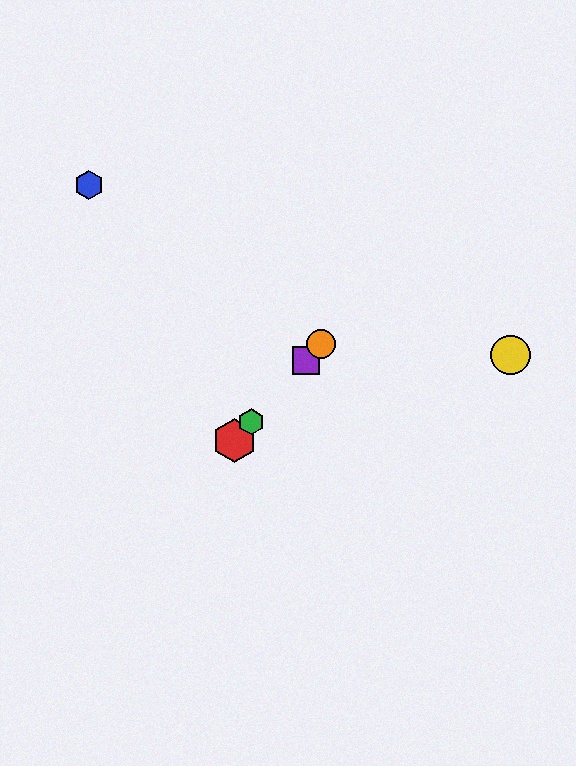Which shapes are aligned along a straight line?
The red hexagon, the green hexagon, the purple square, the orange circle are aligned along a straight line.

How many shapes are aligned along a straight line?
4 shapes (the red hexagon, the green hexagon, the purple square, the orange circle) are aligned along a straight line.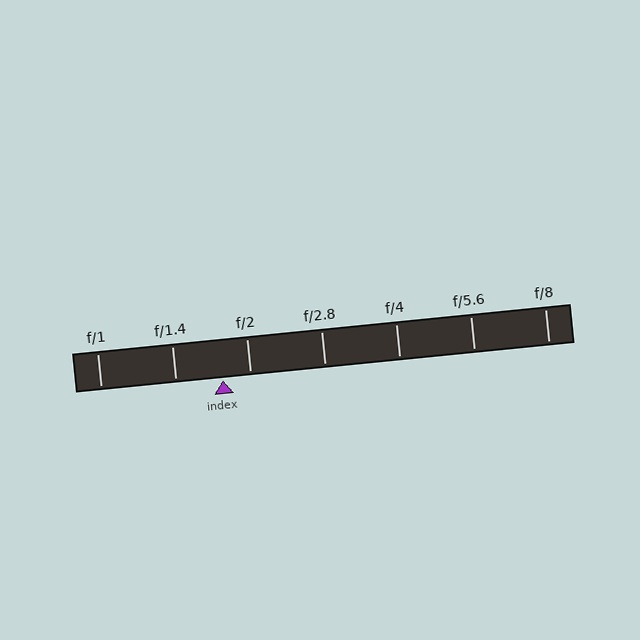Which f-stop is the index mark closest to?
The index mark is closest to f/2.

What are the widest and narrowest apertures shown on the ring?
The widest aperture shown is f/1 and the narrowest is f/8.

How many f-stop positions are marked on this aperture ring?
There are 7 f-stop positions marked.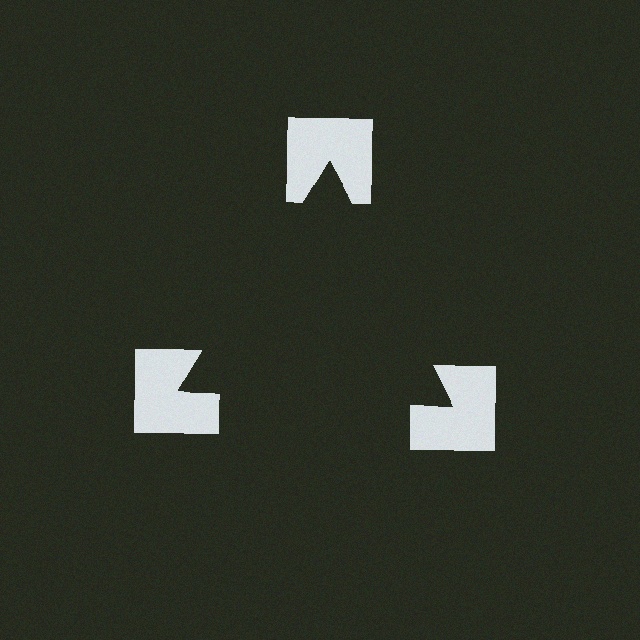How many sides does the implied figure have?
3 sides.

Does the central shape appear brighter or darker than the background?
It typically appears slightly darker than the background, even though no actual brightness change is drawn.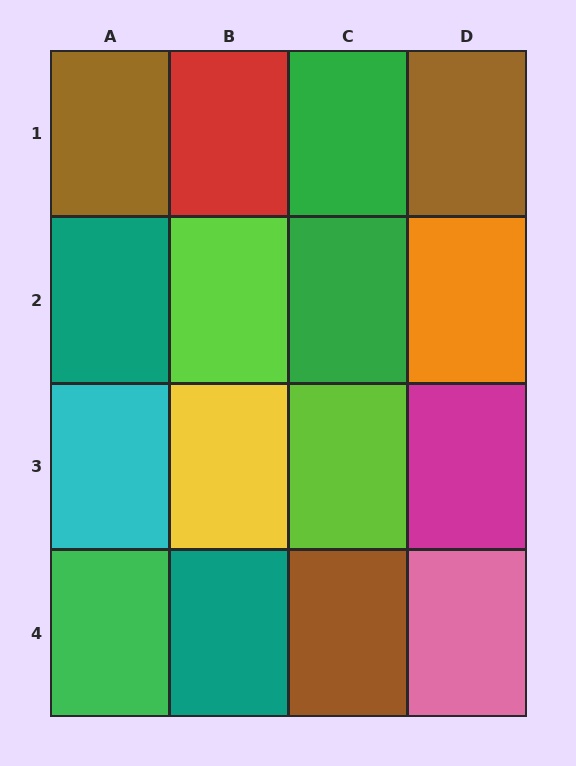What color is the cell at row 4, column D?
Pink.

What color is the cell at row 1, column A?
Brown.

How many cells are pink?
1 cell is pink.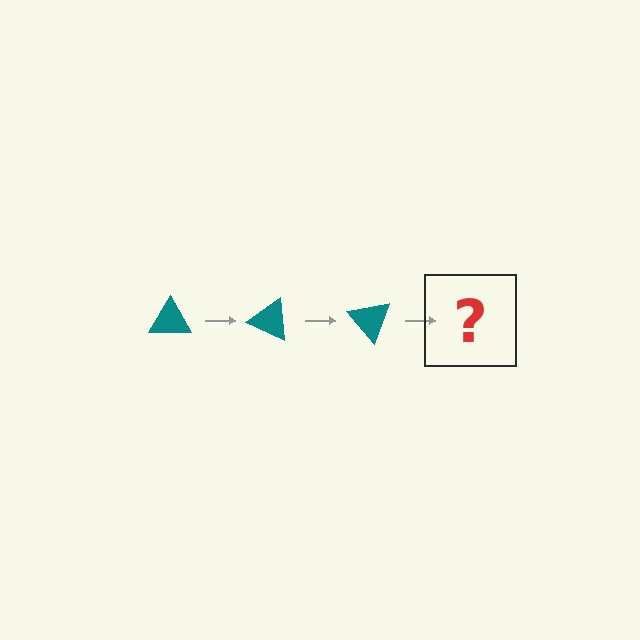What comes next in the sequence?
The next element should be a teal triangle rotated 75 degrees.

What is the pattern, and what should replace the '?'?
The pattern is that the triangle rotates 25 degrees each step. The '?' should be a teal triangle rotated 75 degrees.